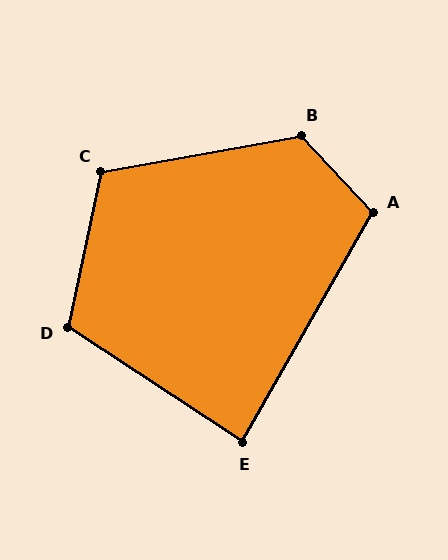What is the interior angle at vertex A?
Approximately 107 degrees (obtuse).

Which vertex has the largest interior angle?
B, at approximately 123 degrees.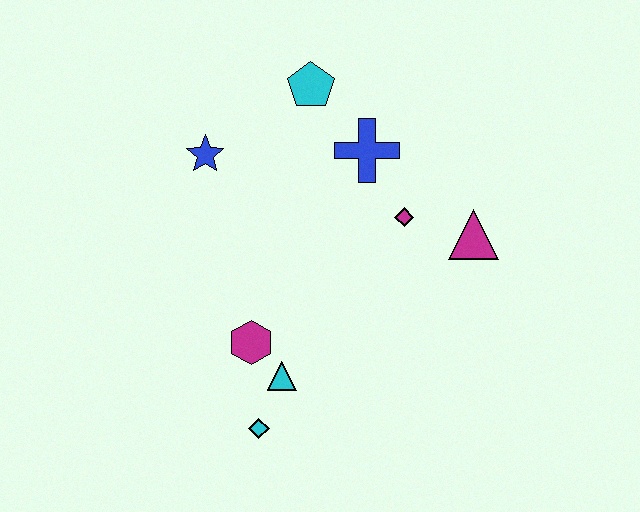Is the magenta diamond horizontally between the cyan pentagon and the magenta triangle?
Yes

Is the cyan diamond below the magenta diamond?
Yes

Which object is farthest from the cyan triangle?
The cyan pentagon is farthest from the cyan triangle.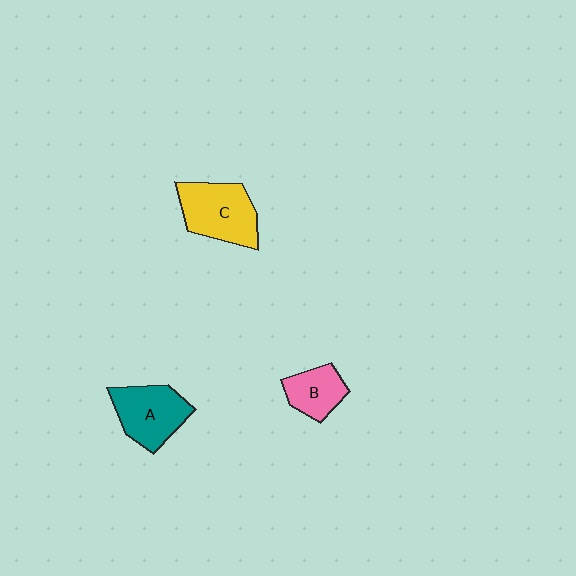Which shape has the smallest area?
Shape B (pink).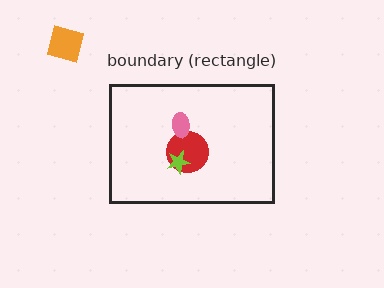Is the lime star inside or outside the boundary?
Inside.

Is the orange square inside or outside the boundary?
Outside.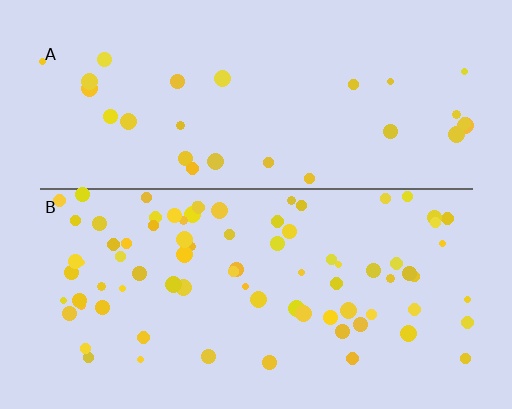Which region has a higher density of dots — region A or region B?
B (the bottom).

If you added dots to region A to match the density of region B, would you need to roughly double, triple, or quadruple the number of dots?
Approximately triple.